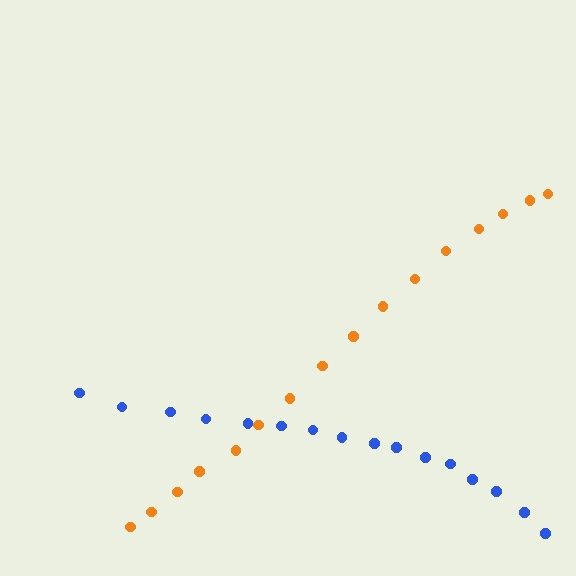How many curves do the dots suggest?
There are 2 distinct paths.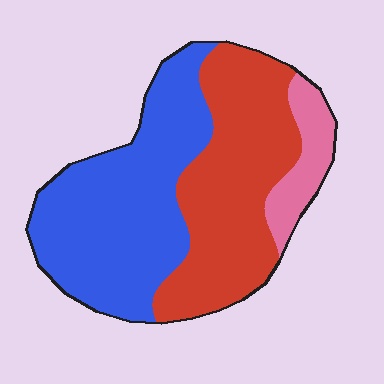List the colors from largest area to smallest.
From largest to smallest: blue, red, pink.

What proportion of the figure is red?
Red covers about 40% of the figure.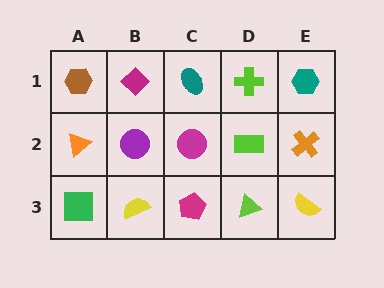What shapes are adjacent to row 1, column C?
A magenta circle (row 2, column C), a magenta diamond (row 1, column B), a lime cross (row 1, column D).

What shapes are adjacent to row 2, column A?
A brown hexagon (row 1, column A), a green square (row 3, column A), a purple circle (row 2, column B).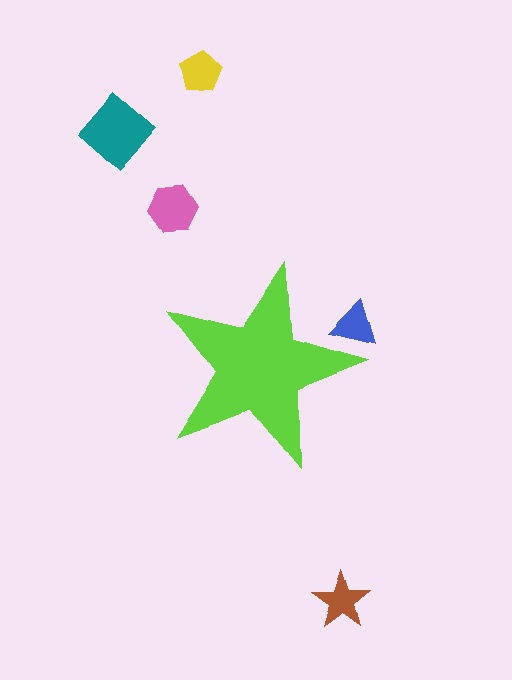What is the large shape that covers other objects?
A lime star.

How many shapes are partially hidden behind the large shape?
1 shape is partially hidden.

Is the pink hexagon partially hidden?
No, the pink hexagon is fully visible.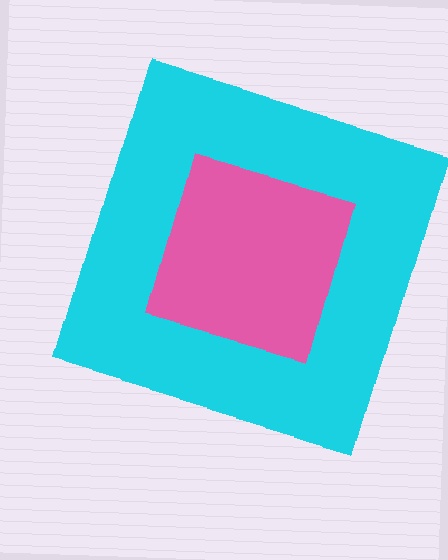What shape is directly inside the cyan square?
The pink diamond.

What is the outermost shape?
The cyan square.